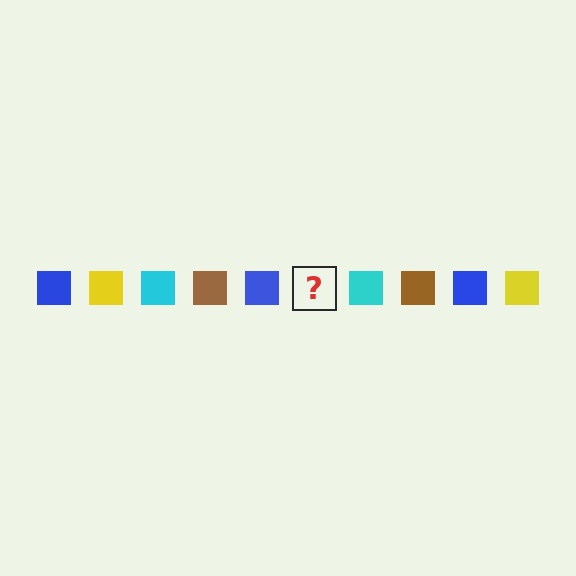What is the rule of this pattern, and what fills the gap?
The rule is that the pattern cycles through blue, yellow, cyan, brown squares. The gap should be filled with a yellow square.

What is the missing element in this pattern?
The missing element is a yellow square.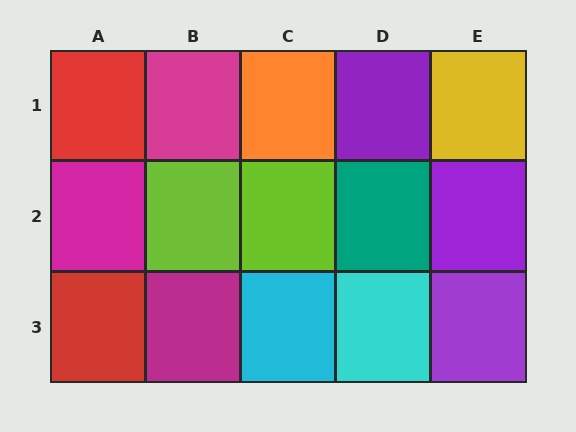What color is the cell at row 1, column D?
Purple.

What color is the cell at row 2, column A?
Magenta.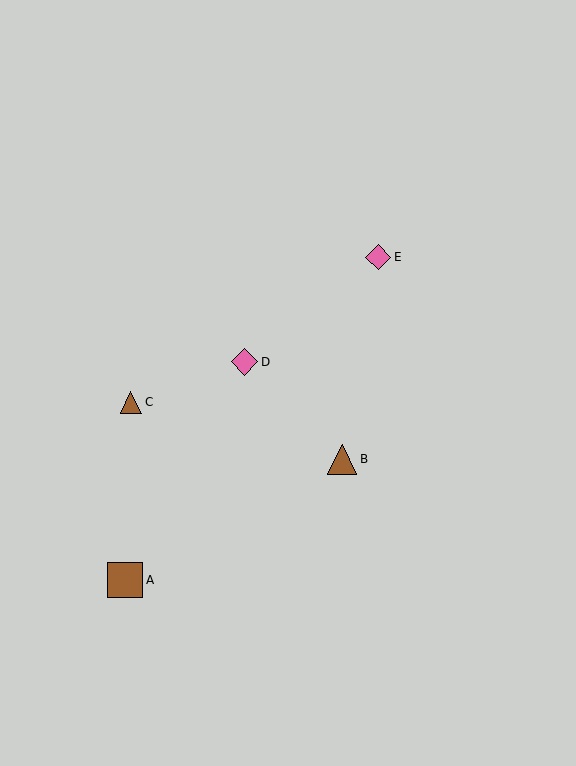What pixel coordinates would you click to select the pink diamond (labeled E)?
Click at (378, 257) to select the pink diamond E.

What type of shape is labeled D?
Shape D is a pink diamond.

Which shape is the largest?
The brown square (labeled A) is the largest.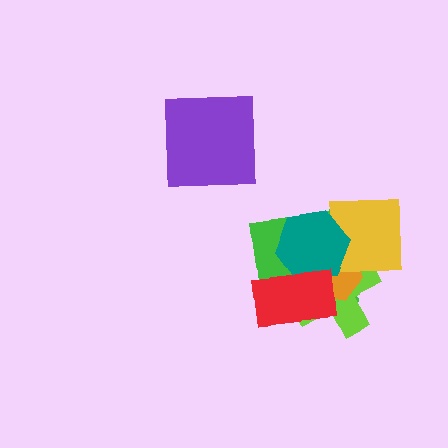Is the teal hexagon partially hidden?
Yes, it is partially covered by another shape.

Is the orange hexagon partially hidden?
Yes, it is partially covered by another shape.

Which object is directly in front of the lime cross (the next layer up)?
The orange hexagon is directly in front of the lime cross.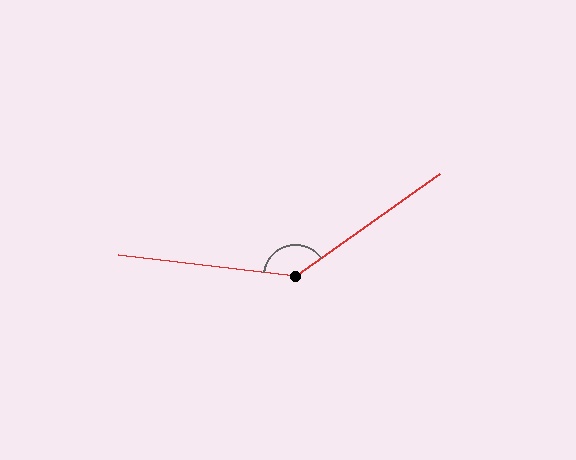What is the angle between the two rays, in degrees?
Approximately 138 degrees.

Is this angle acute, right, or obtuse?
It is obtuse.